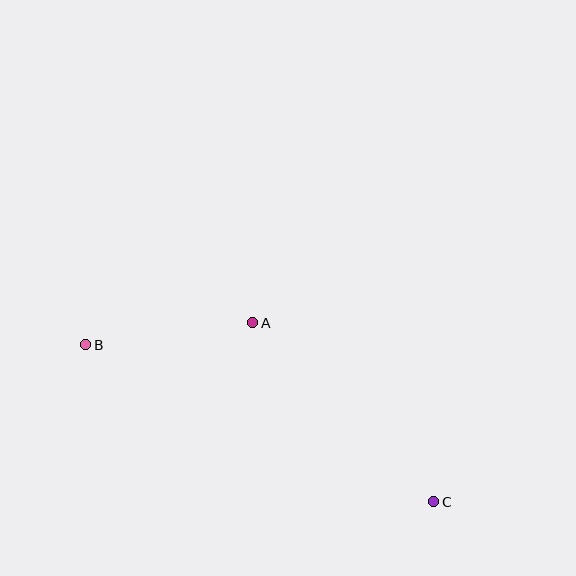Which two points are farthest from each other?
Points B and C are farthest from each other.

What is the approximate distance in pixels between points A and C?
The distance between A and C is approximately 255 pixels.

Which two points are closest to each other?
Points A and B are closest to each other.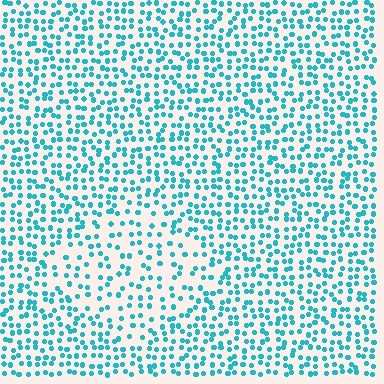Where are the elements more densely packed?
The elements are more densely packed outside the diamond boundary.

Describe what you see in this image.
The image contains small cyan elements arranged at two different densities. A diamond-shaped region is visible where the elements are less densely packed than the surrounding area.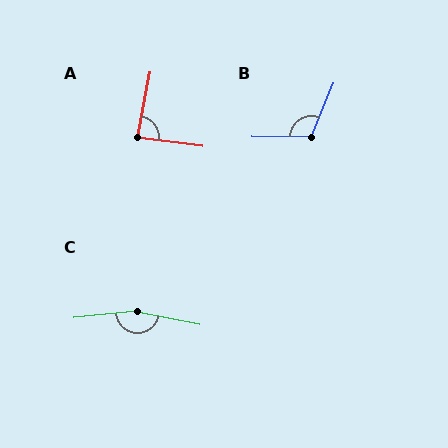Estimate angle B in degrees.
Approximately 112 degrees.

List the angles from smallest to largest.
A (86°), B (112°), C (163°).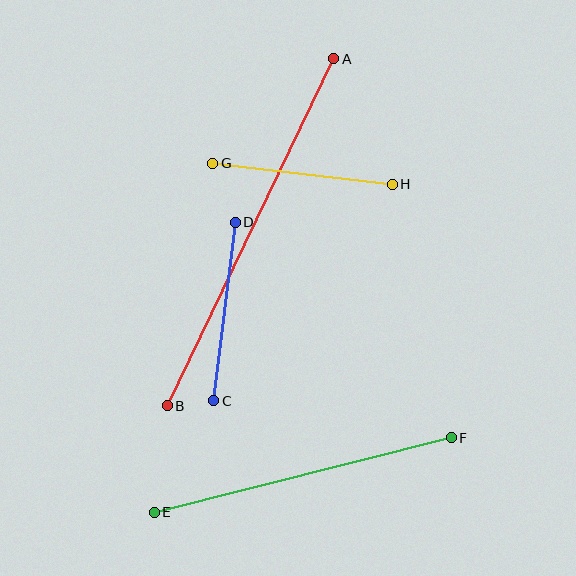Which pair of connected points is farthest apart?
Points A and B are farthest apart.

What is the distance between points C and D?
The distance is approximately 180 pixels.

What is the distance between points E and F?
The distance is approximately 306 pixels.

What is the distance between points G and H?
The distance is approximately 181 pixels.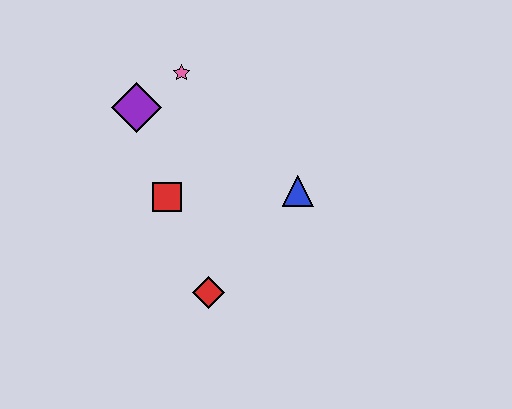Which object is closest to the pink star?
The purple diamond is closest to the pink star.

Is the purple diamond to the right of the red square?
No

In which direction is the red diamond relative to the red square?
The red diamond is below the red square.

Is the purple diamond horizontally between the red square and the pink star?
No